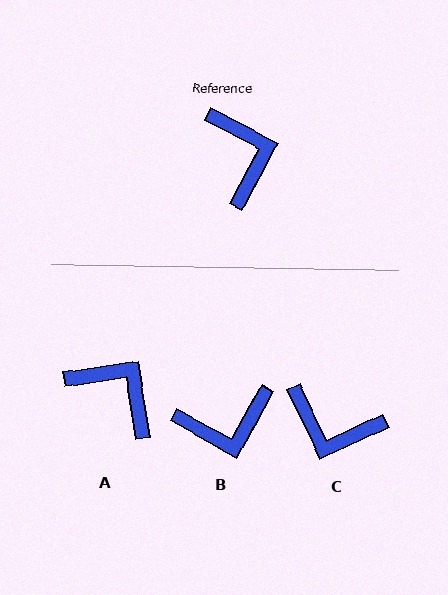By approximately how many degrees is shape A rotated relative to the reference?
Approximately 37 degrees counter-clockwise.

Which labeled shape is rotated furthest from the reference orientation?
C, about 127 degrees away.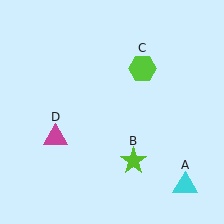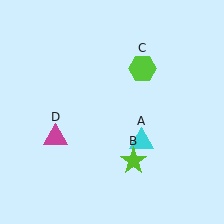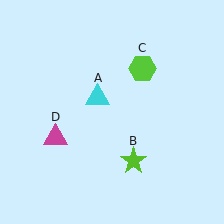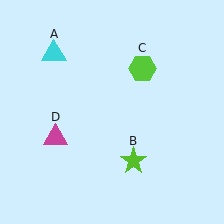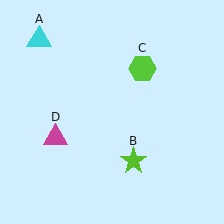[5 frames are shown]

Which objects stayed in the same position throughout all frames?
Lime star (object B) and lime hexagon (object C) and magenta triangle (object D) remained stationary.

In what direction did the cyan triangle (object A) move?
The cyan triangle (object A) moved up and to the left.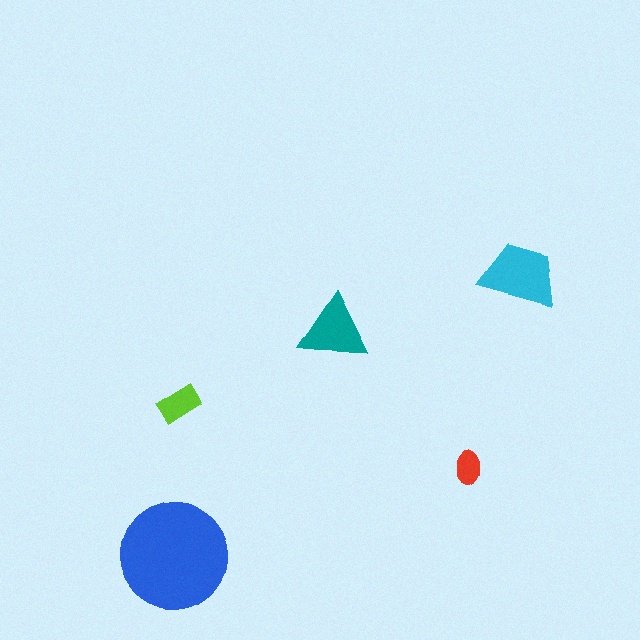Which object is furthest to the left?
The blue circle is leftmost.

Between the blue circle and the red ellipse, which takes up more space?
The blue circle.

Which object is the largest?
The blue circle.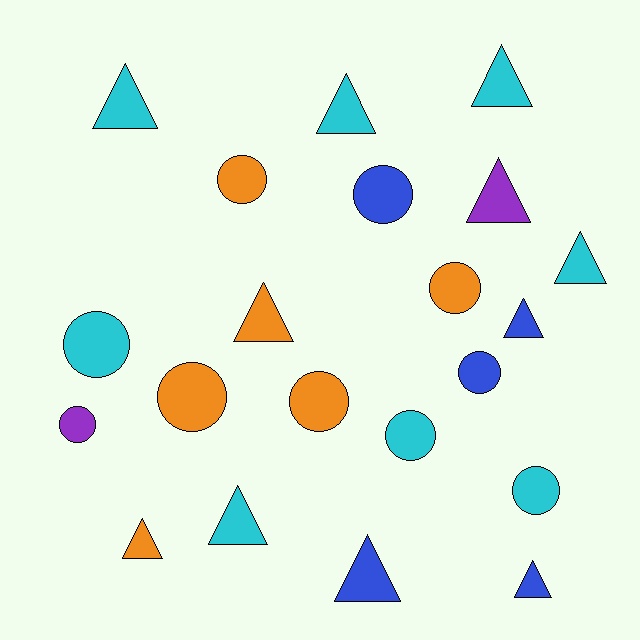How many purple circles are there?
There is 1 purple circle.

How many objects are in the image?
There are 21 objects.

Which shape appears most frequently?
Triangle, with 11 objects.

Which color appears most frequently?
Cyan, with 8 objects.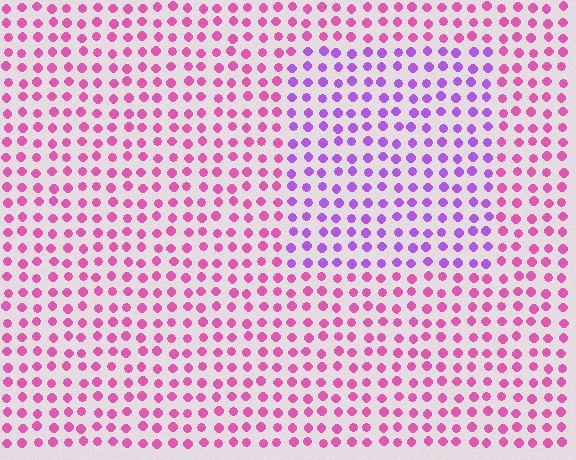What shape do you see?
I see a rectangle.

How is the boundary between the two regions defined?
The boundary is defined purely by a slight shift in hue (about 40 degrees). Spacing, size, and orientation are identical on both sides.